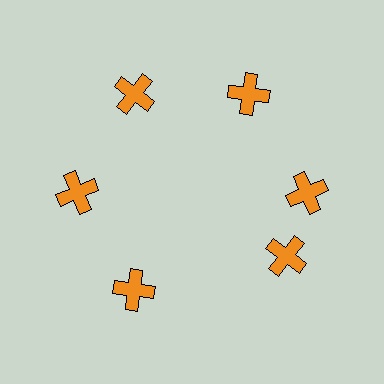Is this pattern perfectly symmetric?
No. The 6 orange crosses are arranged in a ring, but one element near the 5 o'clock position is rotated out of alignment along the ring, breaking the 6-fold rotational symmetry.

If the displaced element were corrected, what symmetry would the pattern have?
It would have 6-fold rotational symmetry — the pattern would map onto itself every 60 degrees.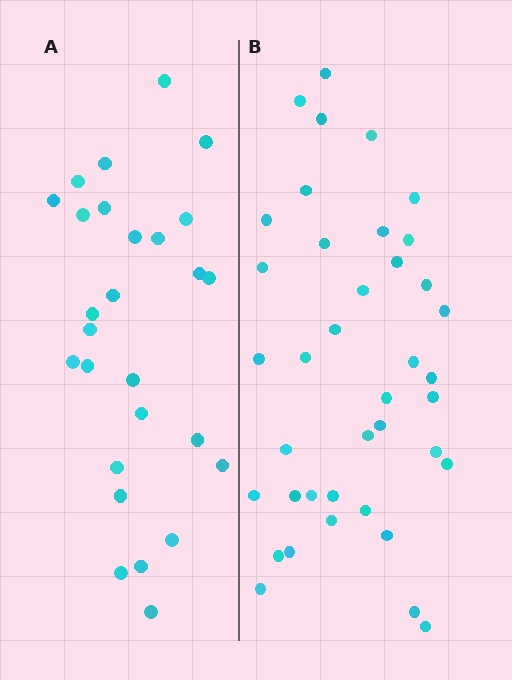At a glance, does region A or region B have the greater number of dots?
Region B (the right region) has more dots.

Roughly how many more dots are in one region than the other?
Region B has roughly 12 or so more dots than region A.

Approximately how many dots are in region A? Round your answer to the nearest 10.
About 30 dots. (The exact count is 27, which rounds to 30.)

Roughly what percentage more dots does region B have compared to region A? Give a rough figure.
About 45% more.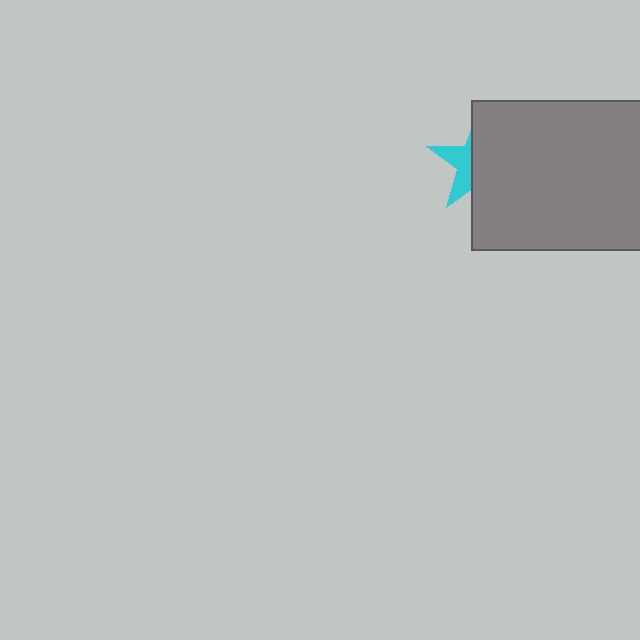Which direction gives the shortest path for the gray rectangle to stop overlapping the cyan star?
Moving right gives the shortest separation.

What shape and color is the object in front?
The object in front is a gray rectangle.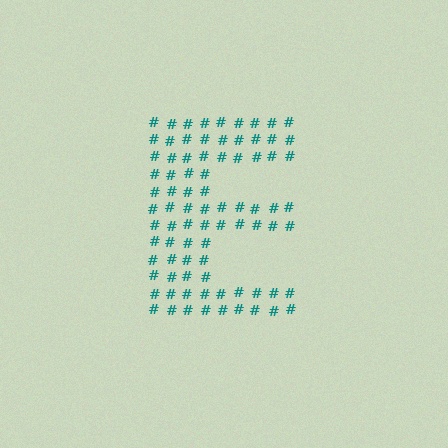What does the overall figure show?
The overall figure shows the letter E.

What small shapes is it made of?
It is made of small hash symbols.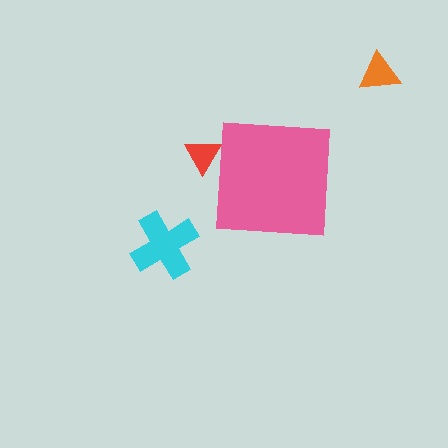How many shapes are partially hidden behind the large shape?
1 shape is partially hidden.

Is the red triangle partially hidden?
Yes, the red triangle is partially hidden behind the pink square.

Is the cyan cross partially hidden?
No, the cyan cross is fully visible.